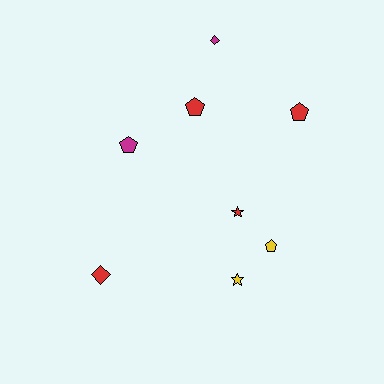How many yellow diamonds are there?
There are no yellow diamonds.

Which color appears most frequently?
Red, with 4 objects.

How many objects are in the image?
There are 8 objects.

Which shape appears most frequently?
Pentagon, with 4 objects.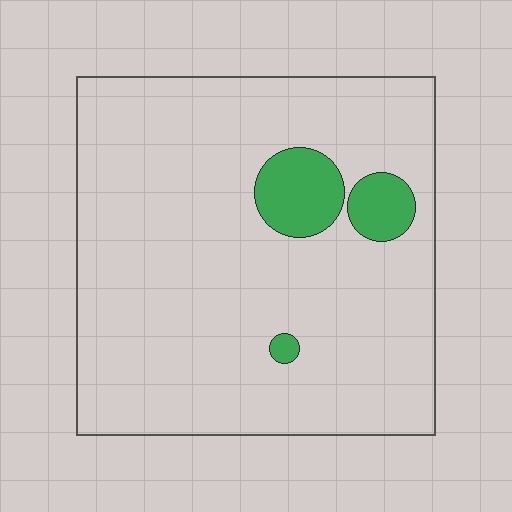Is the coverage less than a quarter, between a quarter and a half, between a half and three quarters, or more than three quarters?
Less than a quarter.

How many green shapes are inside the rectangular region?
3.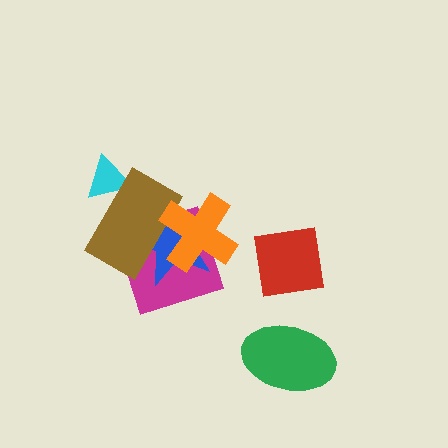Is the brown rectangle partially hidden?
Yes, it is partially covered by another shape.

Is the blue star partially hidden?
Yes, it is partially covered by another shape.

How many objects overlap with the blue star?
3 objects overlap with the blue star.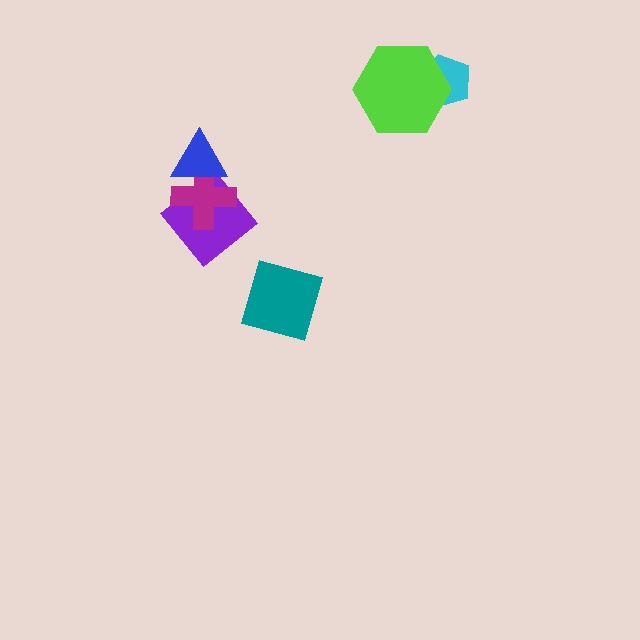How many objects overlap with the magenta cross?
2 objects overlap with the magenta cross.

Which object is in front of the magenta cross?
The blue triangle is in front of the magenta cross.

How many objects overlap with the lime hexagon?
1 object overlaps with the lime hexagon.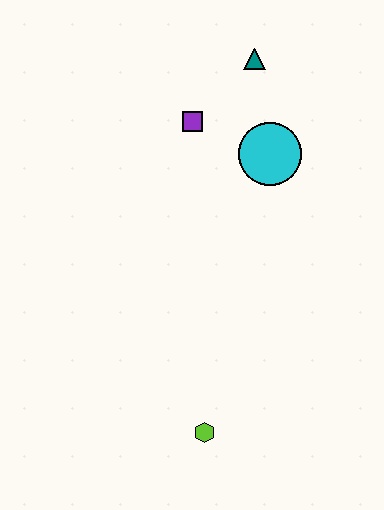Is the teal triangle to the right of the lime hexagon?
Yes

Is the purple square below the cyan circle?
No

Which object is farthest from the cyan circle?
The lime hexagon is farthest from the cyan circle.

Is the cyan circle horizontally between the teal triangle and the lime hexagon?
No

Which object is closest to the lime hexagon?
The cyan circle is closest to the lime hexagon.